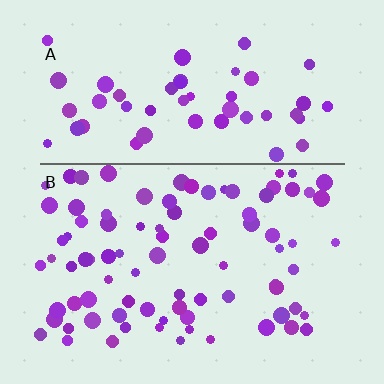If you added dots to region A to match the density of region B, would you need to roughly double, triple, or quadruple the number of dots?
Approximately double.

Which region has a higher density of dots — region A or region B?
B (the bottom).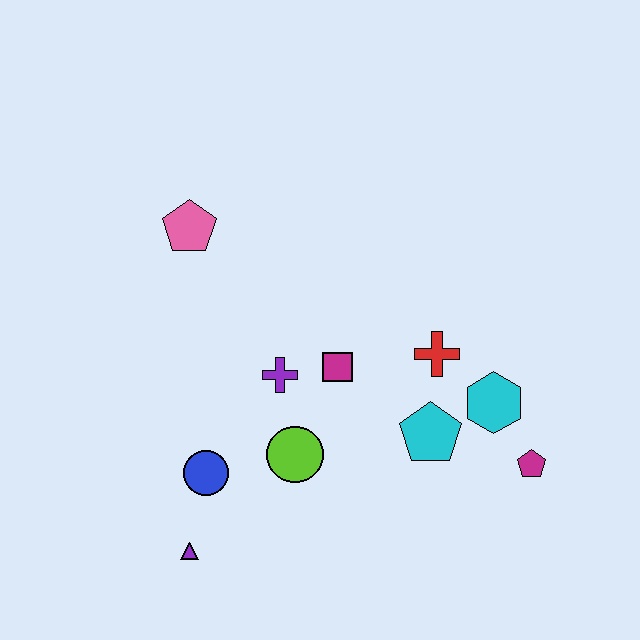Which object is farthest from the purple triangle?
The magenta pentagon is farthest from the purple triangle.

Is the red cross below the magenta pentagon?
No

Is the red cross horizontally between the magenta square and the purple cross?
No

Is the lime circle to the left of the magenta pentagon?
Yes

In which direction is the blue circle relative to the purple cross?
The blue circle is below the purple cross.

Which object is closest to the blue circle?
The purple triangle is closest to the blue circle.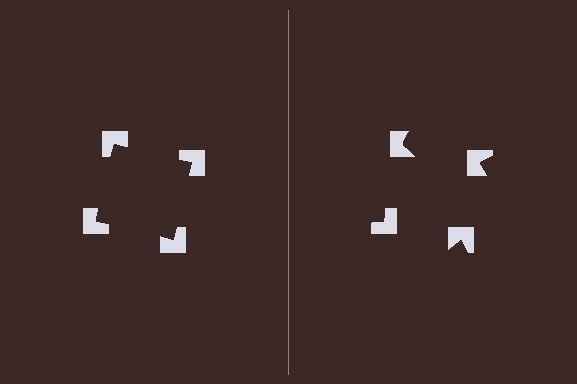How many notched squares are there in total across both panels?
8 — 4 on each side.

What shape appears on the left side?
An illusory square.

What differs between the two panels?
The notched squares are positioned identically on both sides; only the wedge orientations differ. On the left they align to a square; on the right they are misaligned.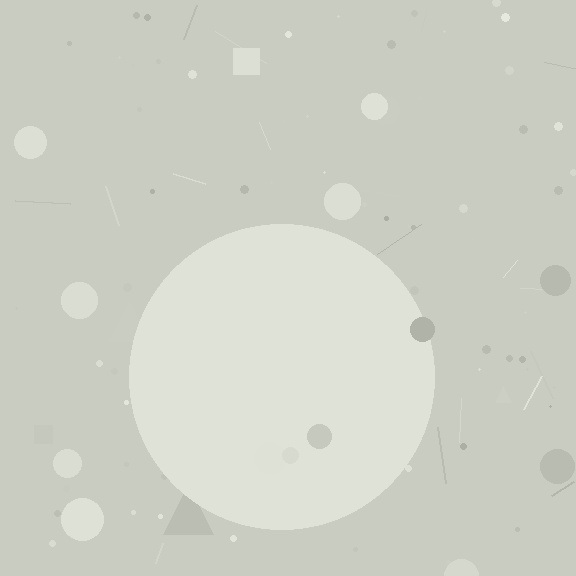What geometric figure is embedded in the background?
A circle is embedded in the background.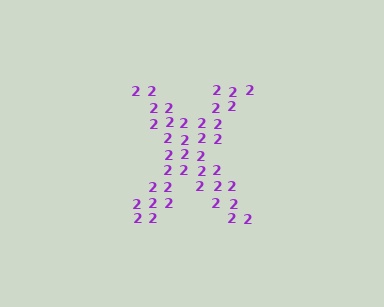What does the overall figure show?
The overall figure shows the letter X.